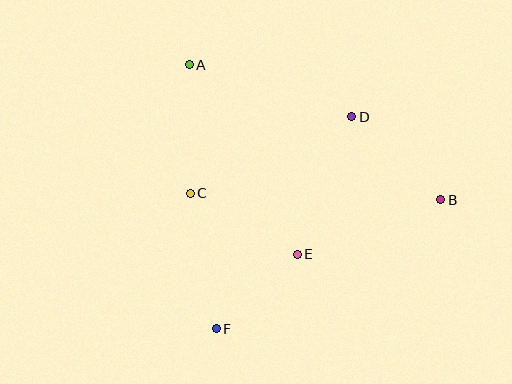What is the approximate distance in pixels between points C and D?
The distance between C and D is approximately 179 pixels.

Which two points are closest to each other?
Points E and F are closest to each other.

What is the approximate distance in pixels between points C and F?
The distance between C and F is approximately 138 pixels.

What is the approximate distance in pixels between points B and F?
The distance between B and F is approximately 259 pixels.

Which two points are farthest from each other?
Points A and B are farthest from each other.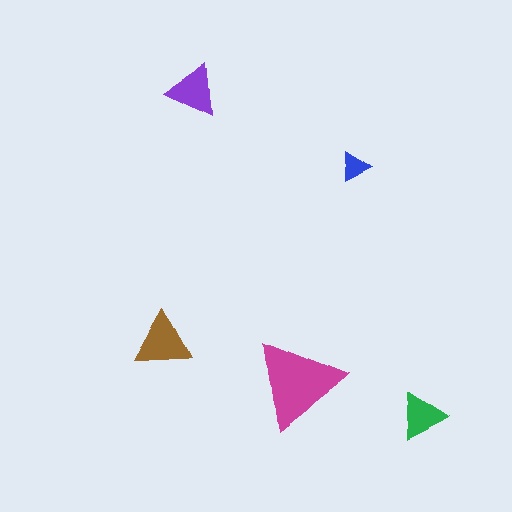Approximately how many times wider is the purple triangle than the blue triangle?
About 1.5 times wider.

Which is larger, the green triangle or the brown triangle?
The brown one.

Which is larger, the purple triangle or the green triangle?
The purple one.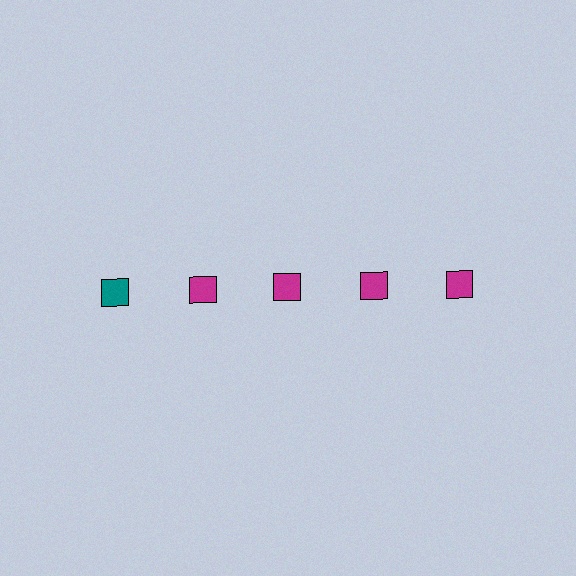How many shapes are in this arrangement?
There are 5 shapes arranged in a grid pattern.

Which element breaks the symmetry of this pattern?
The teal square in the top row, leftmost column breaks the symmetry. All other shapes are magenta squares.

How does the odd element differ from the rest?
It has a different color: teal instead of magenta.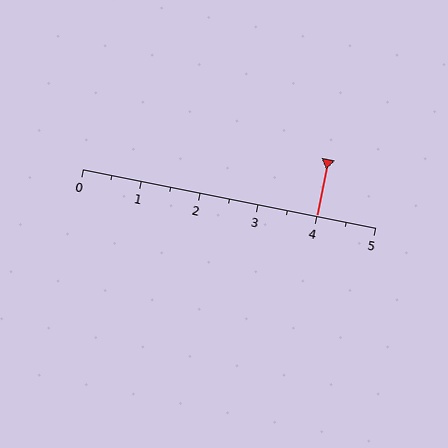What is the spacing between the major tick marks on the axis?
The major ticks are spaced 1 apart.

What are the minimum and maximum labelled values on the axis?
The axis runs from 0 to 5.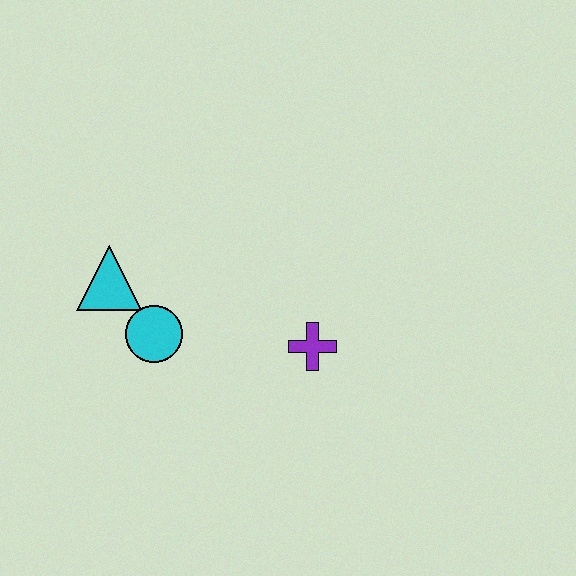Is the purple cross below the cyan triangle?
Yes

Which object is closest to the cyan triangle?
The cyan circle is closest to the cyan triangle.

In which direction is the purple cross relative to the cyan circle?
The purple cross is to the right of the cyan circle.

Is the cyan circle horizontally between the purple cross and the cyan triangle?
Yes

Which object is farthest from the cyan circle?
The purple cross is farthest from the cyan circle.